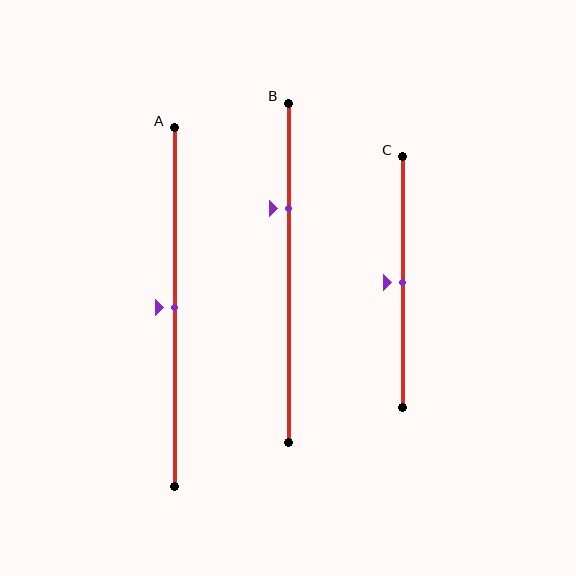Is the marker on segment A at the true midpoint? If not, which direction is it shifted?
Yes, the marker on segment A is at the true midpoint.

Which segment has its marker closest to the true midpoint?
Segment A has its marker closest to the true midpoint.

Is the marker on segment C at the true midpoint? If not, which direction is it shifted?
Yes, the marker on segment C is at the true midpoint.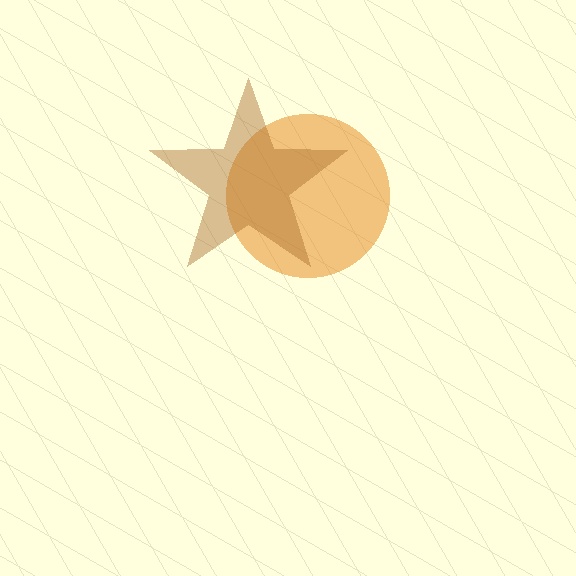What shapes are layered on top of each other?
The layered shapes are: an orange circle, a brown star.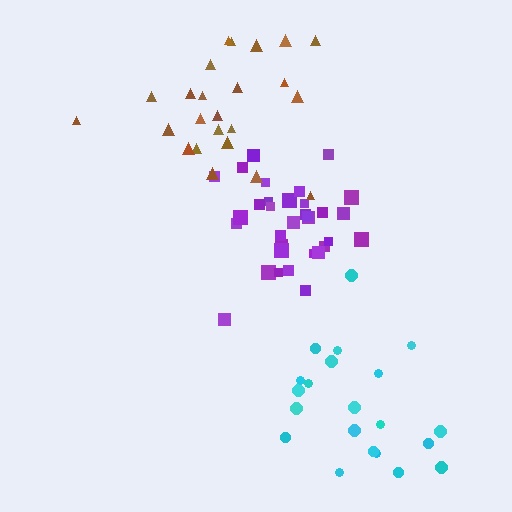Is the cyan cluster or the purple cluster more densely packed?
Purple.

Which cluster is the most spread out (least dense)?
Cyan.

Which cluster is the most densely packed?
Purple.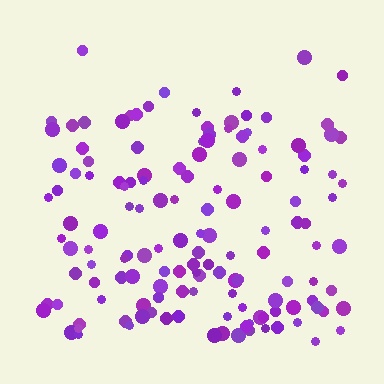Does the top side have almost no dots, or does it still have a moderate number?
Still a moderate number, just noticeably fewer than the bottom.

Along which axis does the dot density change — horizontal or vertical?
Vertical.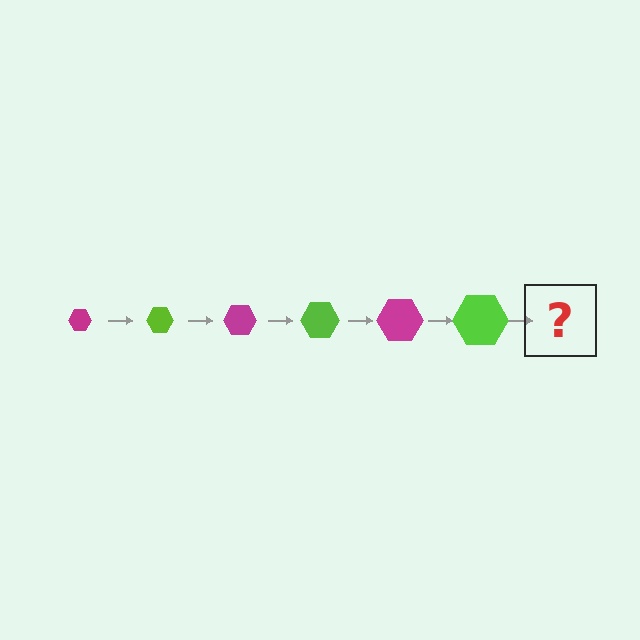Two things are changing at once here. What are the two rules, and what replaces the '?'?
The two rules are that the hexagon grows larger each step and the color cycles through magenta and lime. The '?' should be a magenta hexagon, larger than the previous one.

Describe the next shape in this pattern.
It should be a magenta hexagon, larger than the previous one.